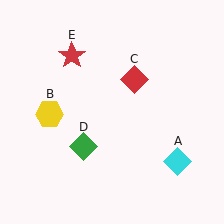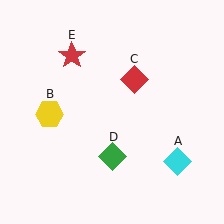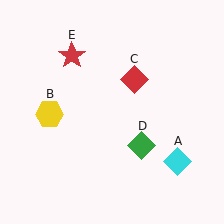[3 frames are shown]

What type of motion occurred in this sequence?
The green diamond (object D) rotated counterclockwise around the center of the scene.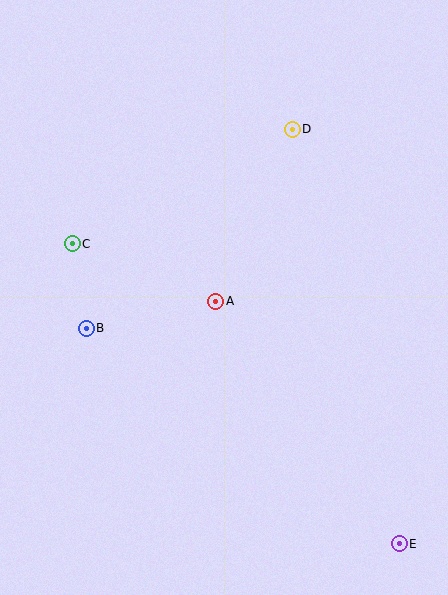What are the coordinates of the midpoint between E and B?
The midpoint between E and B is at (243, 436).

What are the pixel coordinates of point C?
Point C is at (72, 244).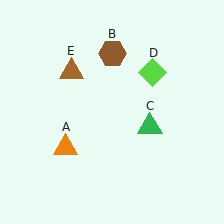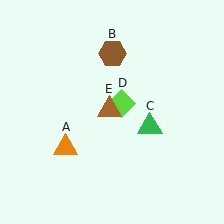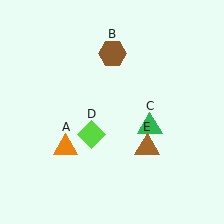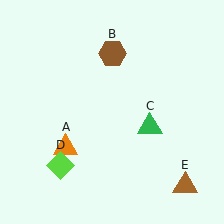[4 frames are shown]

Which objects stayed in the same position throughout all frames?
Orange triangle (object A) and brown hexagon (object B) and green triangle (object C) remained stationary.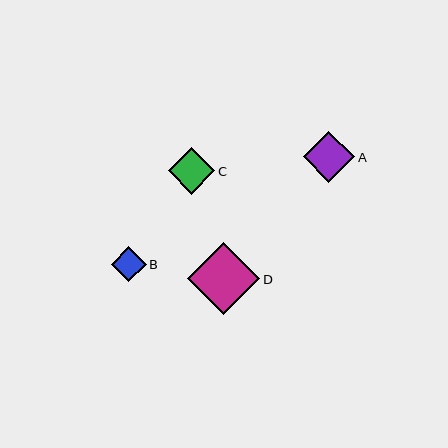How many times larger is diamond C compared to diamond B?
Diamond C is approximately 1.3 times the size of diamond B.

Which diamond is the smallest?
Diamond B is the smallest with a size of approximately 35 pixels.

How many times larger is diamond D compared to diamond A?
Diamond D is approximately 1.4 times the size of diamond A.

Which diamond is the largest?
Diamond D is the largest with a size of approximately 72 pixels.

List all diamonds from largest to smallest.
From largest to smallest: D, A, C, B.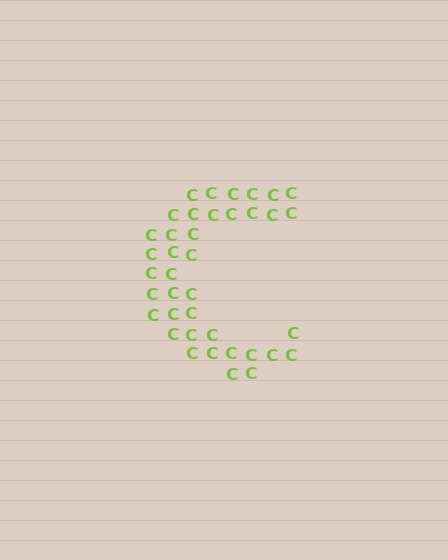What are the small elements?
The small elements are letter C's.